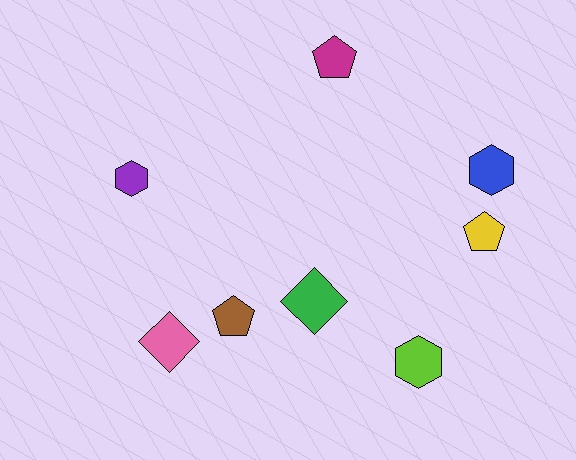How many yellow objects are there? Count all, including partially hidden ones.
There is 1 yellow object.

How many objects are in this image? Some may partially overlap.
There are 8 objects.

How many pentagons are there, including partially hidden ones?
There are 3 pentagons.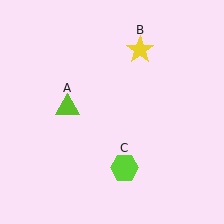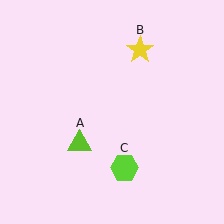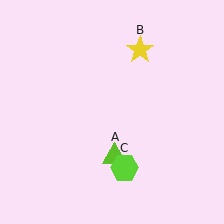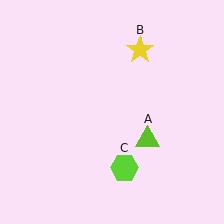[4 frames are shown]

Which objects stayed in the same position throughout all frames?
Yellow star (object B) and lime hexagon (object C) remained stationary.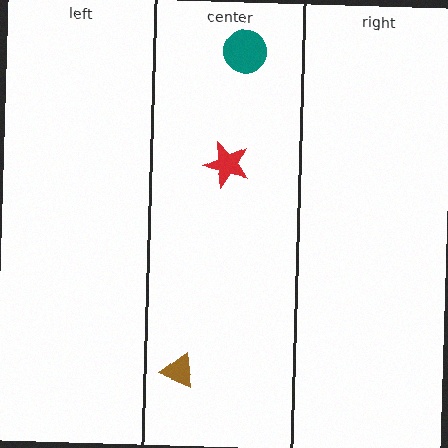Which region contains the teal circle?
The center region.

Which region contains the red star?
The center region.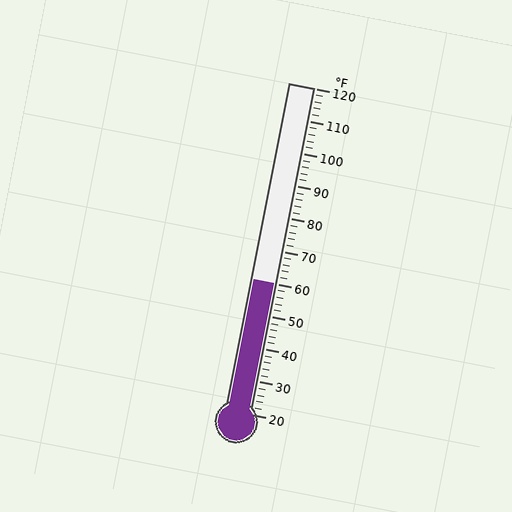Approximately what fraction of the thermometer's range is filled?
The thermometer is filled to approximately 40% of its range.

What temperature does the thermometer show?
The thermometer shows approximately 60°F.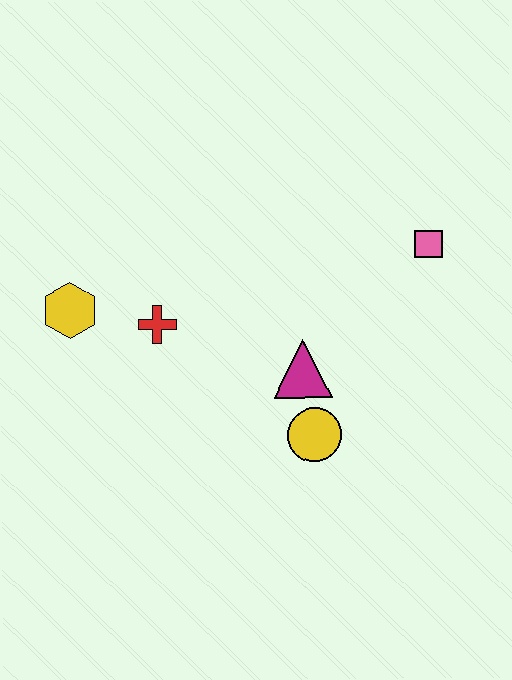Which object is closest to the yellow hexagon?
The red cross is closest to the yellow hexagon.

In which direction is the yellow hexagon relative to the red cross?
The yellow hexagon is to the left of the red cross.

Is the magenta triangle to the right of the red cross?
Yes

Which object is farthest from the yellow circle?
The yellow hexagon is farthest from the yellow circle.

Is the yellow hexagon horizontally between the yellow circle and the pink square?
No